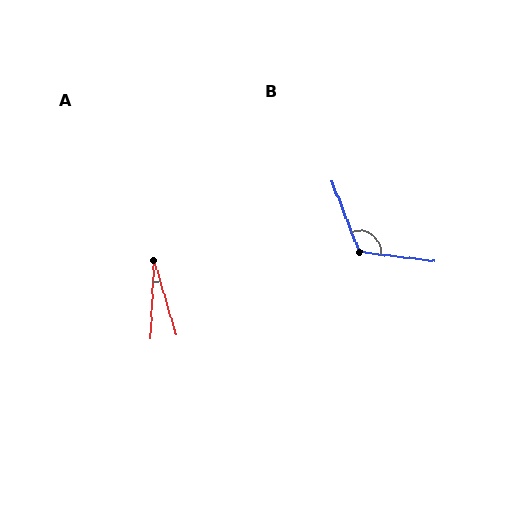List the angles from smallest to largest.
A (19°), B (118°).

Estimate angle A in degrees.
Approximately 19 degrees.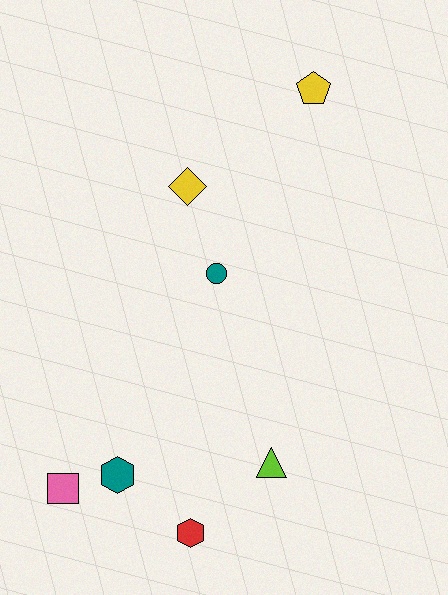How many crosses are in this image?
There are no crosses.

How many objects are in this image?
There are 7 objects.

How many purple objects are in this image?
There are no purple objects.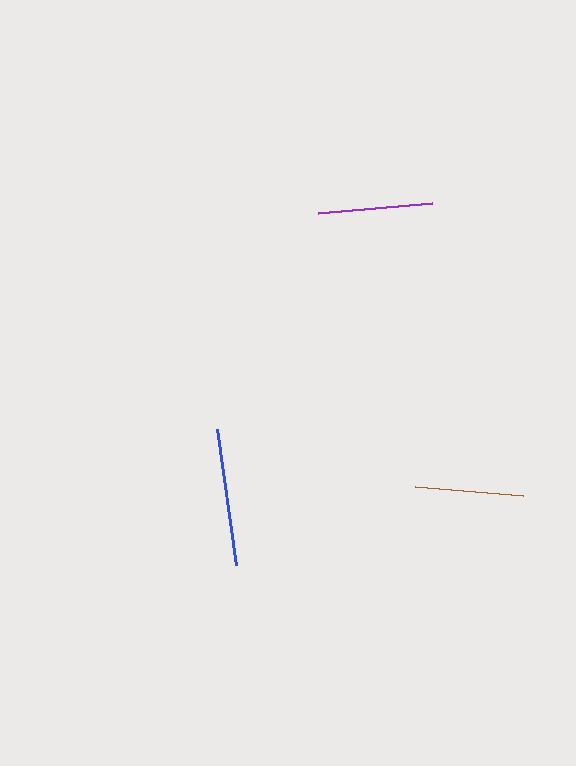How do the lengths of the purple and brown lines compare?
The purple and brown lines are approximately the same length.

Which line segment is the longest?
The blue line is the longest at approximately 137 pixels.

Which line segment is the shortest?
The brown line is the shortest at approximately 108 pixels.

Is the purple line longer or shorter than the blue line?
The blue line is longer than the purple line.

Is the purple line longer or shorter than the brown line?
The purple line is longer than the brown line.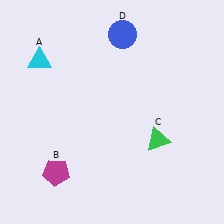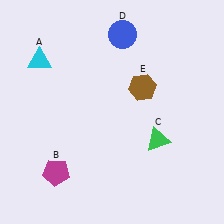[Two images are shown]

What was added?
A brown hexagon (E) was added in Image 2.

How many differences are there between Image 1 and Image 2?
There is 1 difference between the two images.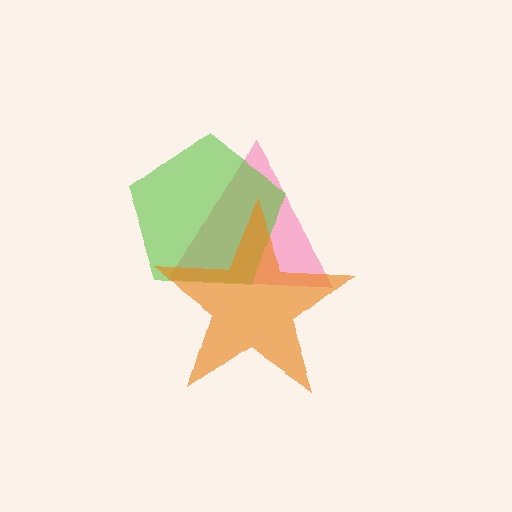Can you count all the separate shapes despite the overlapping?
Yes, there are 3 separate shapes.